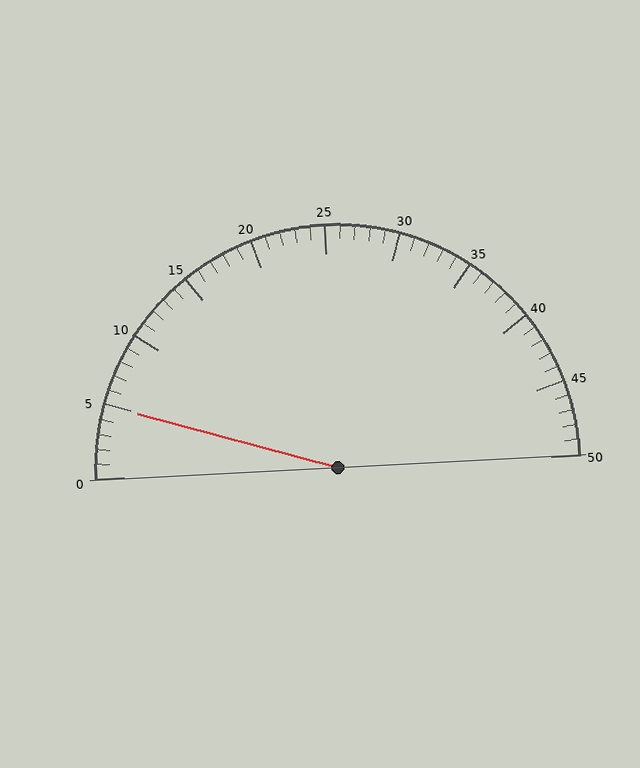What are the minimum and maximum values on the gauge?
The gauge ranges from 0 to 50.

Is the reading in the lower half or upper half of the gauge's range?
The reading is in the lower half of the range (0 to 50).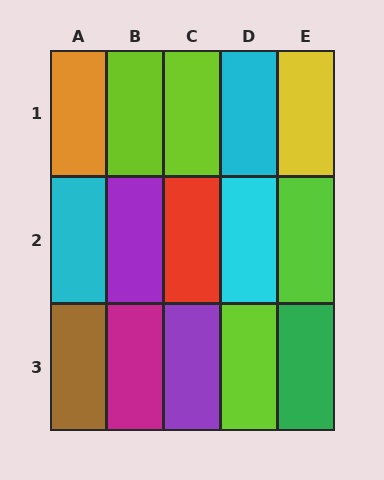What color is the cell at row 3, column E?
Green.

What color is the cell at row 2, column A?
Cyan.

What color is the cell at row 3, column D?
Lime.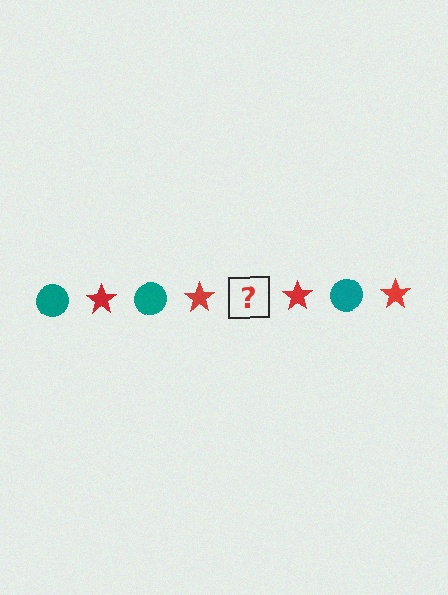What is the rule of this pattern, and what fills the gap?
The rule is that the pattern alternates between teal circle and red star. The gap should be filled with a teal circle.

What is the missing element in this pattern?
The missing element is a teal circle.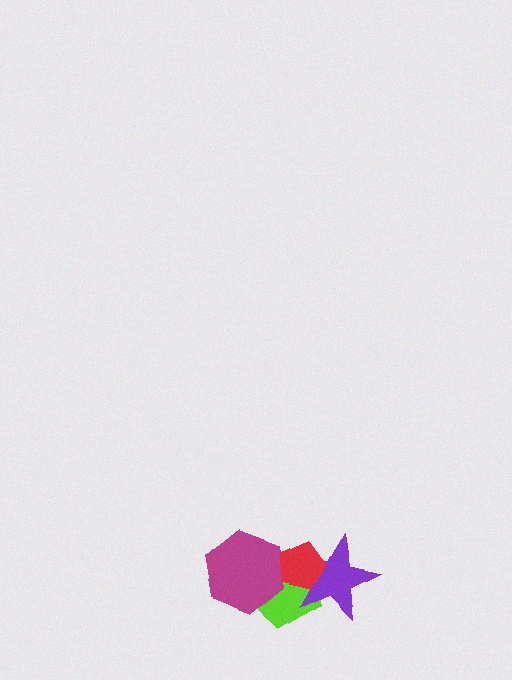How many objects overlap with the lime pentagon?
3 objects overlap with the lime pentagon.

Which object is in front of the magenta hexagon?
The red pentagon is in front of the magenta hexagon.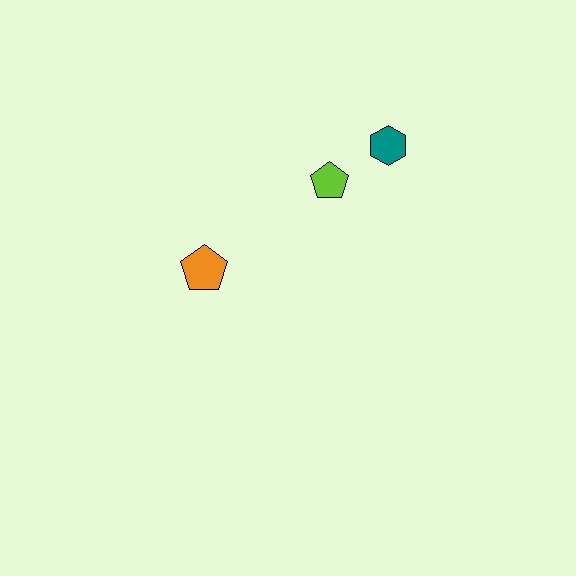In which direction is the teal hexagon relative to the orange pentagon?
The teal hexagon is to the right of the orange pentagon.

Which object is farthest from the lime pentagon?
The orange pentagon is farthest from the lime pentagon.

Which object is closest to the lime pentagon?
The teal hexagon is closest to the lime pentagon.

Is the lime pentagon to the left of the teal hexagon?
Yes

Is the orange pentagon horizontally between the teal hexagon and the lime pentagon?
No